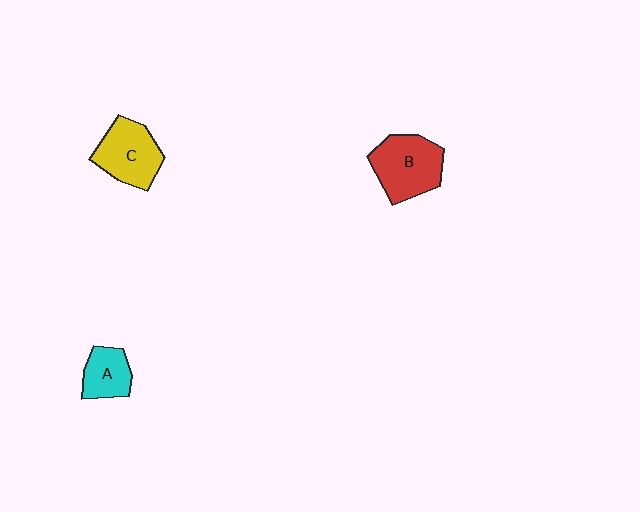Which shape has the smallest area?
Shape A (cyan).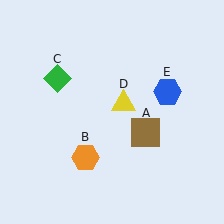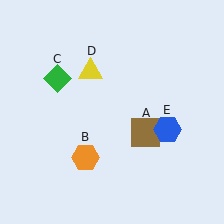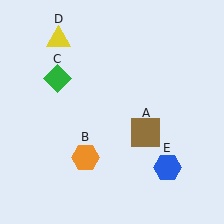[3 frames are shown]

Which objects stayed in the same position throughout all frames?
Brown square (object A) and orange hexagon (object B) and green diamond (object C) remained stationary.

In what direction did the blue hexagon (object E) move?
The blue hexagon (object E) moved down.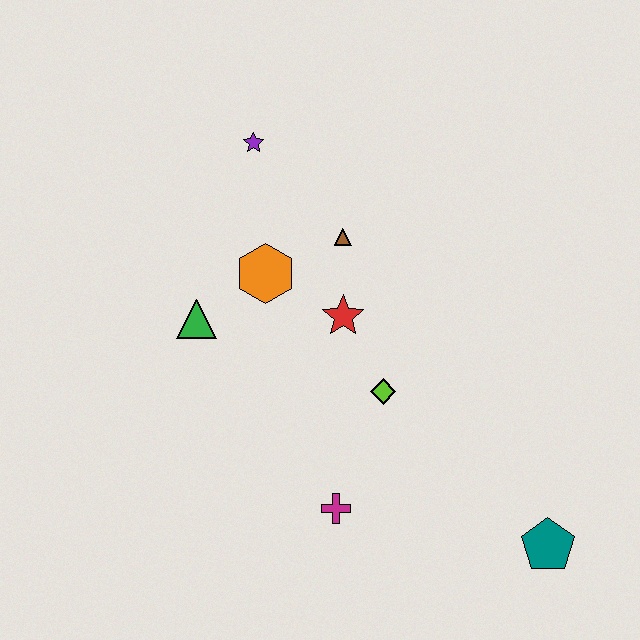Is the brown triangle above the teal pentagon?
Yes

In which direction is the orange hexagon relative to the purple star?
The orange hexagon is below the purple star.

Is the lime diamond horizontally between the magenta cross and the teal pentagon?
Yes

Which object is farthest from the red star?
The teal pentagon is farthest from the red star.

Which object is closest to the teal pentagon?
The magenta cross is closest to the teal pentagon.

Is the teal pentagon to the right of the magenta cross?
Yes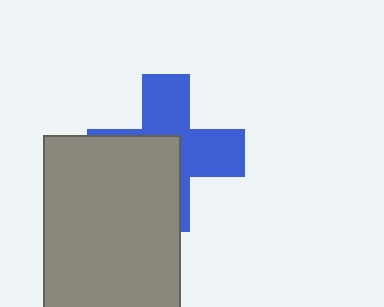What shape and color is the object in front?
The object in front is a gray rectangle.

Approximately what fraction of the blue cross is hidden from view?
Roughly 47% of the blue cross is hidden behind the gray rectangle.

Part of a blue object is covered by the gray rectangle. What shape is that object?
It is a cross.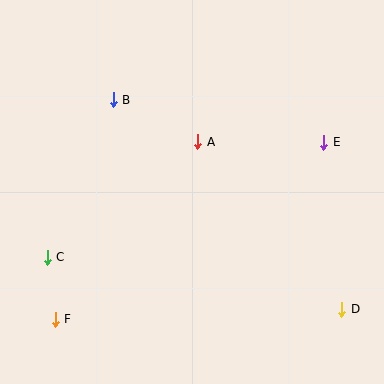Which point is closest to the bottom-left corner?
Point F is closest to the bottom-left corner.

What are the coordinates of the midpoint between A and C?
The midpoint between A and C is at (122, 199).